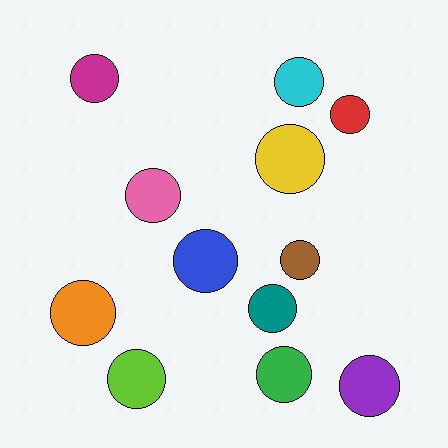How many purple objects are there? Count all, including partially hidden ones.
There is 1 purple object.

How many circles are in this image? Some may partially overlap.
There are 12 circles.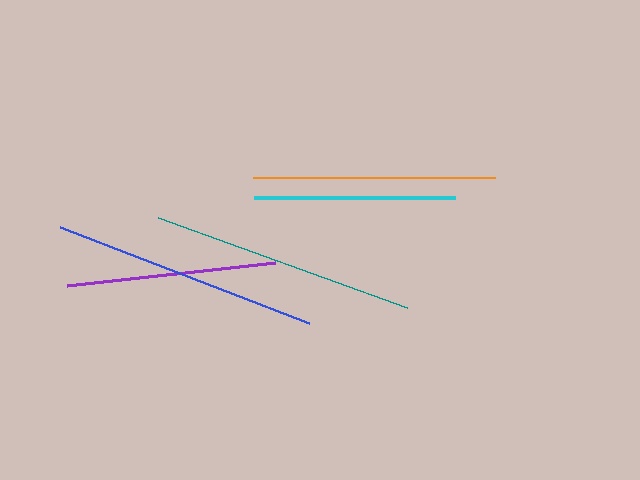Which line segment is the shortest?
The cyan line is the shortest at approximately 201 pixels.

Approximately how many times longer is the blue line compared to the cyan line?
The blue line is approximately 1.3 times the length of the cyan line.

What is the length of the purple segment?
The purple segment is approximately 210 pixels long.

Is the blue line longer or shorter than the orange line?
The blue line is longer than the orange line.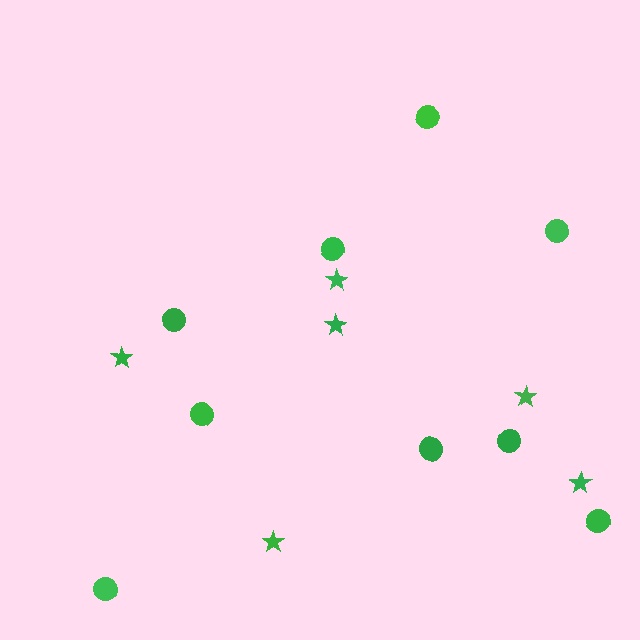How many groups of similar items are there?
There are 2 groups: one group of stars (6) and one group of circles (9).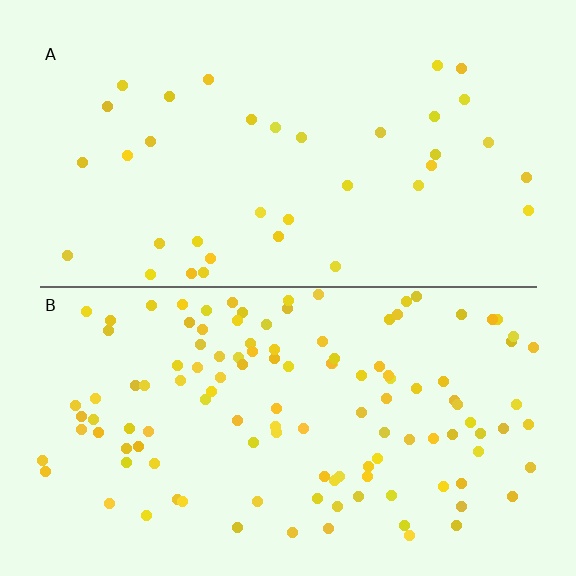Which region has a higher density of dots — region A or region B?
B (the bottom).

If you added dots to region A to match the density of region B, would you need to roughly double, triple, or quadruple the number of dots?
Approximately triple.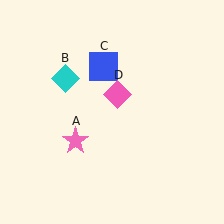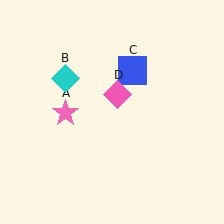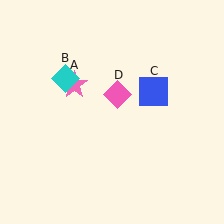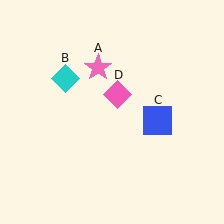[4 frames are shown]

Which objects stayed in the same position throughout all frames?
Cyan diamond (object B) and pink diamond (object D) remained stationary.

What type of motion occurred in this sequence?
The pink star (object A), blue square (object C) rotated clockwise around the center of the scene.